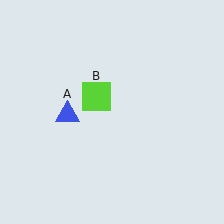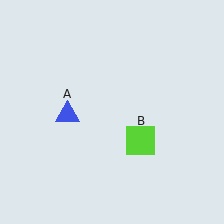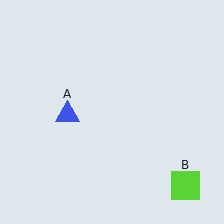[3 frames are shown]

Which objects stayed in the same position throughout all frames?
Blue triangle (object A) remained stationary.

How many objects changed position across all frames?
1 object changed position: lime square (object B).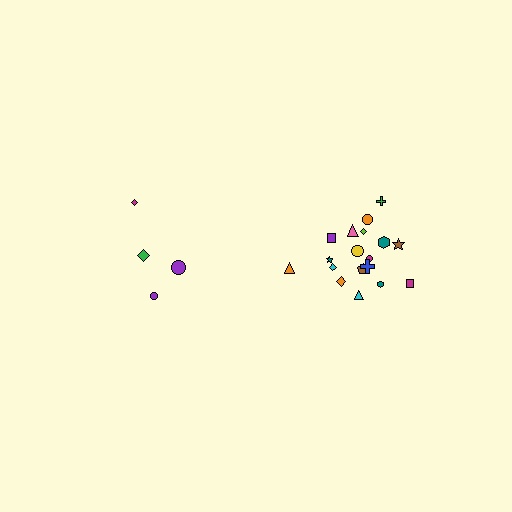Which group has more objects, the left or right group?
The right group.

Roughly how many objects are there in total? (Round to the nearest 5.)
Roughly 20 objects in total.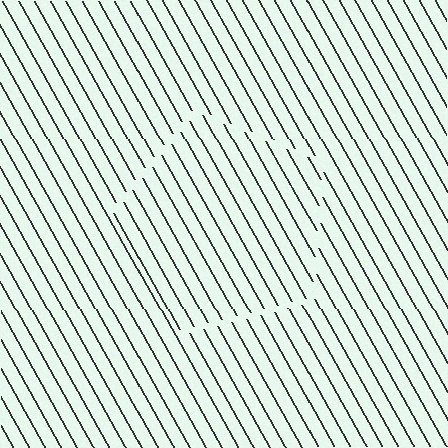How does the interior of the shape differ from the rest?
The interior of the shape contains the same grating, shifted by half a period — the contour is defined by the phase discontinuity where line-ends from the inner and outer gratings abut.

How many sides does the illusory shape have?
5 sides — the line-ends trace a pentagon.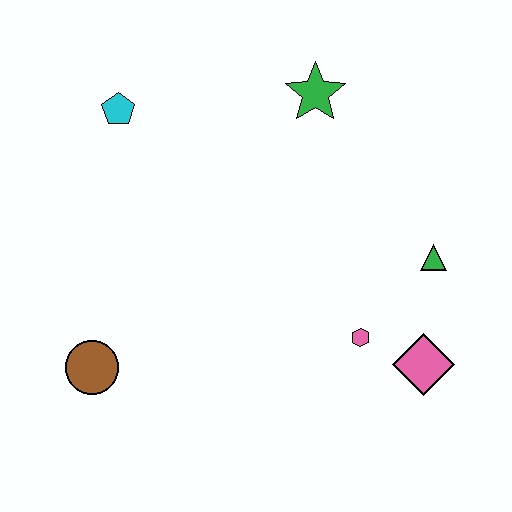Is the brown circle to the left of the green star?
Yes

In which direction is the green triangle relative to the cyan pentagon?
The green triangle is to the right of the cyan pentagon.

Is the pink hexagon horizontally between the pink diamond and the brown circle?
Yes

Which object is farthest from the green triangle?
The brown circle is farthest from the green triangle.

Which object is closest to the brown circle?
The cyan pentagon is closest to the brown circle.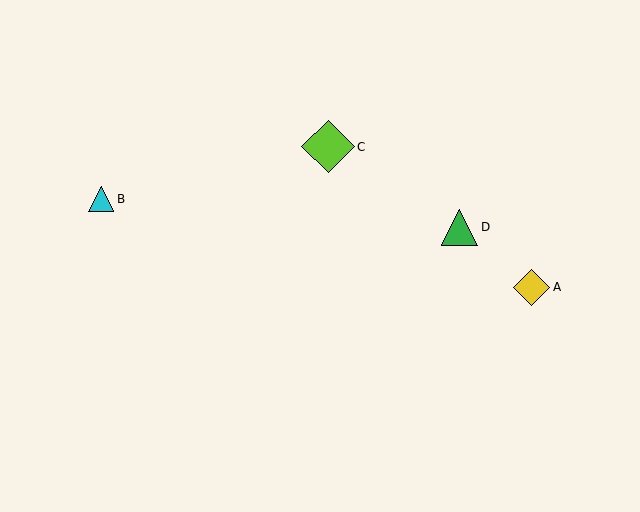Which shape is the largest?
The lime diamond (labeled C) is the largest.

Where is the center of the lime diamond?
The center of the lime diamond is at (328, 147).